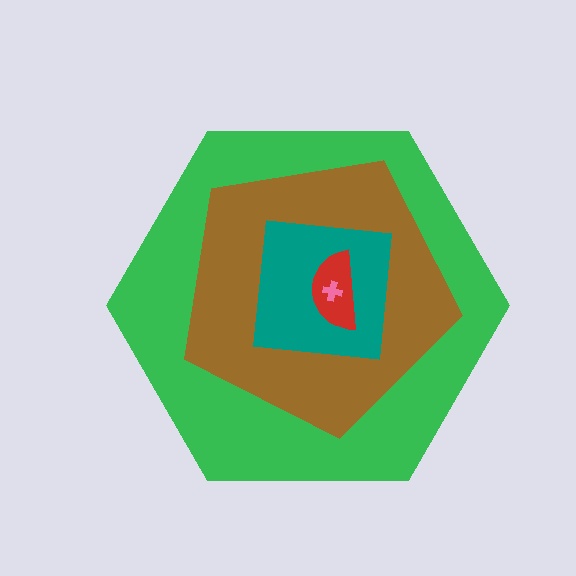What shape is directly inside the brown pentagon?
The teal square.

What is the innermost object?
The pink cross.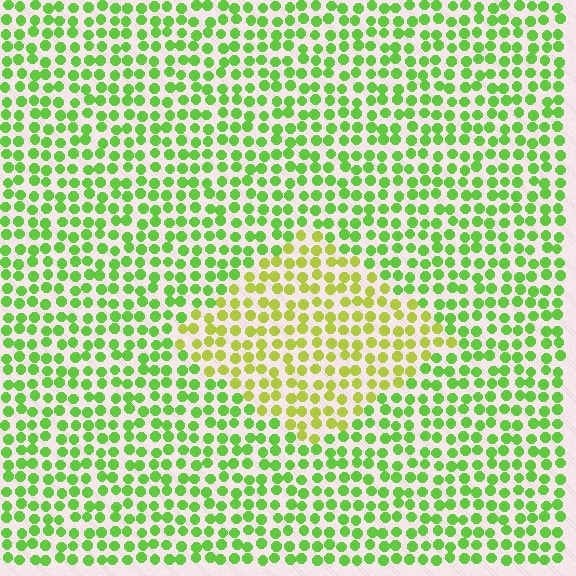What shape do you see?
I see a diamond.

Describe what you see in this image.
The image is filled with small lime elements in a uniform arrangement. A diamond-shaped region is visible where the elements are tinted to a slightly different hue, forming a subtle color boundary.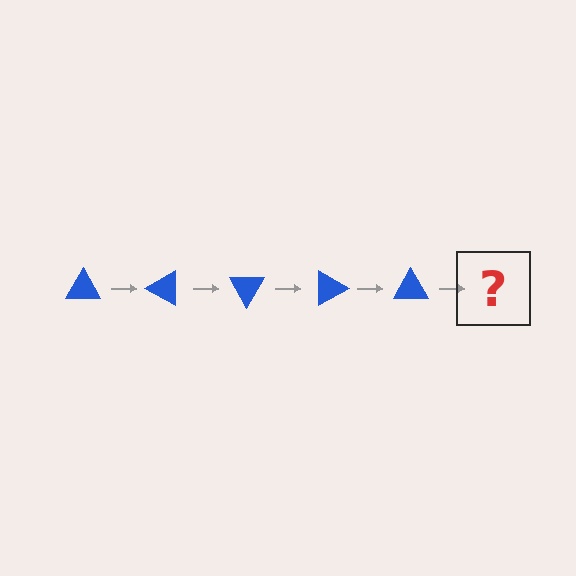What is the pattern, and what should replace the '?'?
The pattern is that the triangle rotates 30 degrees each step. The '?' should be a blue triangle rotated 150 degrees.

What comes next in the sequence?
The next element should be a blue triangle rotated 150 degrees.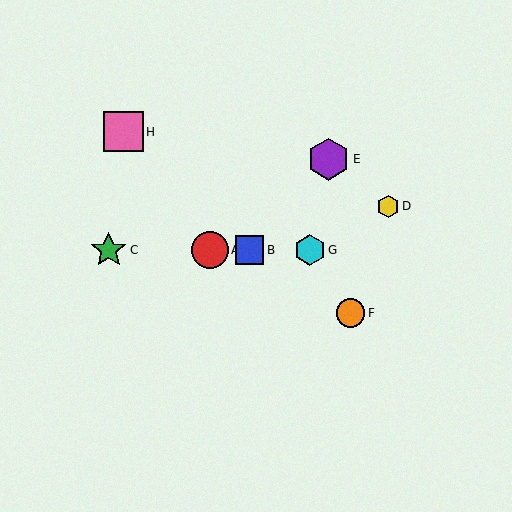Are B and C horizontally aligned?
Yes, both are at y≈250.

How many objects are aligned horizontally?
4 objects (A, B, C, G) are aligned horizontally.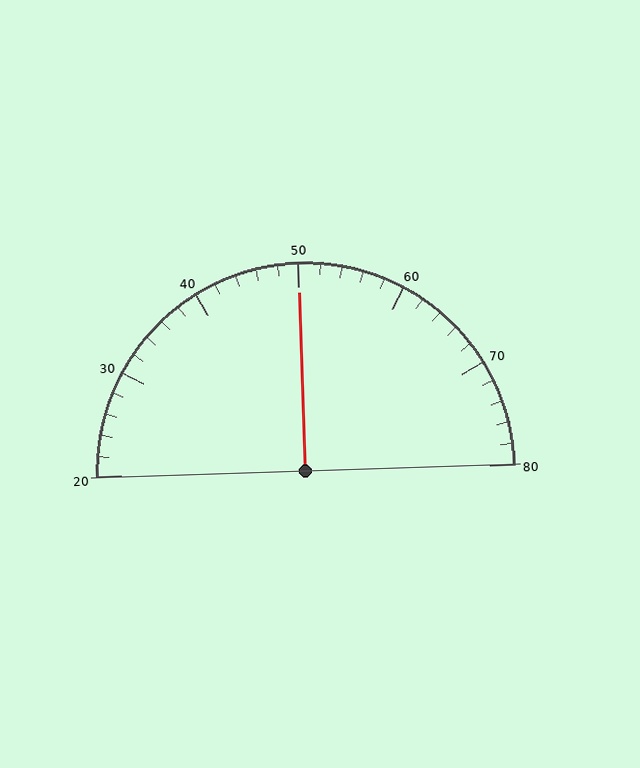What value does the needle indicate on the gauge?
The needle indicates approximately 50.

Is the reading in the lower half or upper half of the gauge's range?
The reading is in the upper half of the range (20 to 80).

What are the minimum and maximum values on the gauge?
The gauge ranges from 20 to 80.